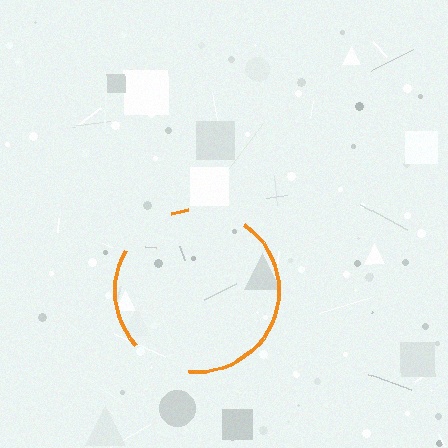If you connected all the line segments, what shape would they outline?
They would outline a circle.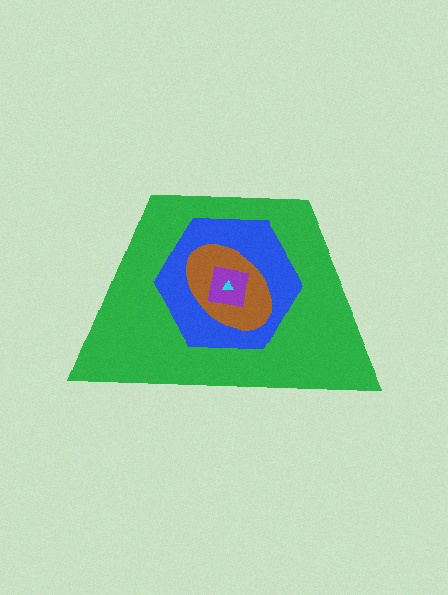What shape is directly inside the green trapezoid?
The blue hexagon.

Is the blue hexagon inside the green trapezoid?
Yes.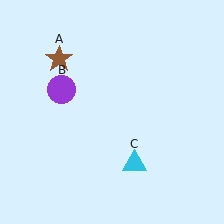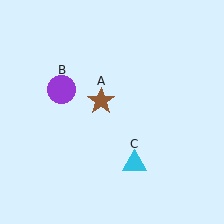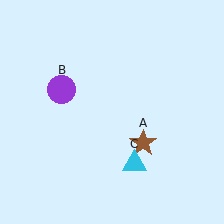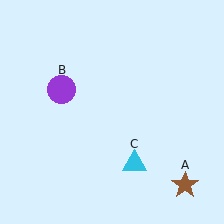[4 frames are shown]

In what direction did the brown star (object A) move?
The brown star (object A) moved down and to the right.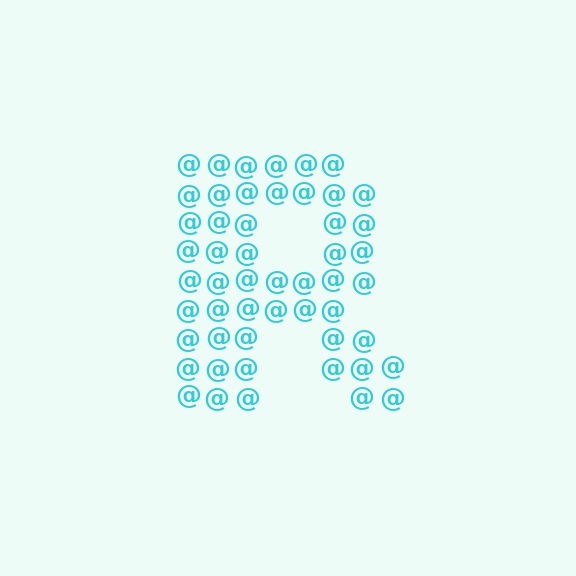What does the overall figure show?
The overall figure shows the letter R.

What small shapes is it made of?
It is made of small at signs.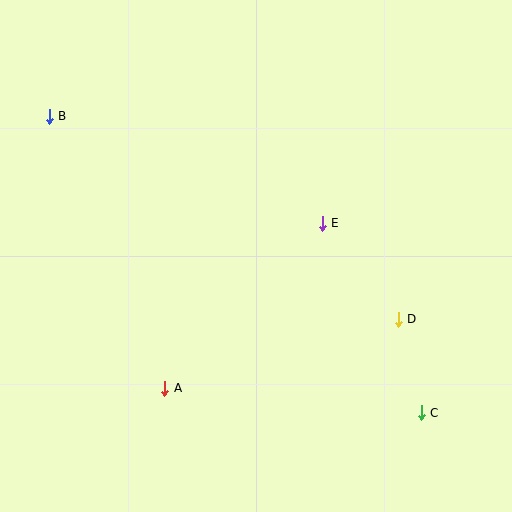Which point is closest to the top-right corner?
Point E is closest to the top-right corner.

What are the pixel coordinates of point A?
Point A is at (165, 388).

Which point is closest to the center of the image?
Point E at (322, 223) is closest to the center.